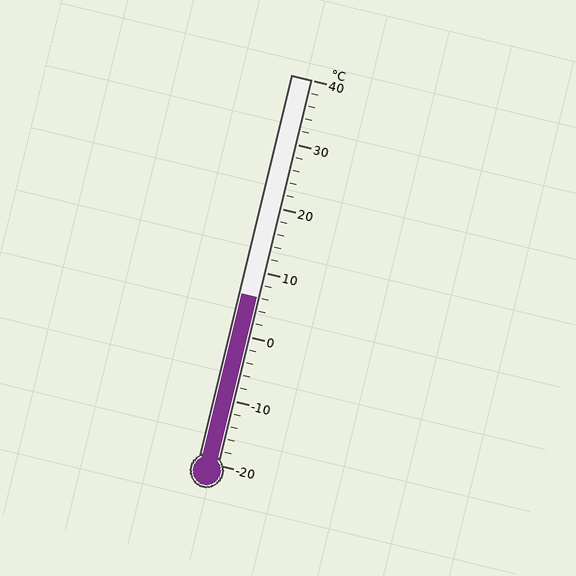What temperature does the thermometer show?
The thermometer shows approximately 6°C.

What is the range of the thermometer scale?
The thermometer scale ranges from -20°C to 40°C.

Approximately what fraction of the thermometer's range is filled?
The thermometer is filled to approximately 45% of its range.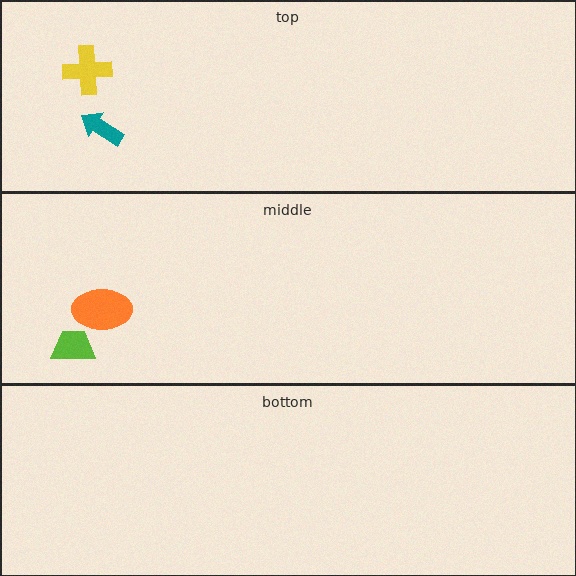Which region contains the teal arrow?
The top region.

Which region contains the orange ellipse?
The middle region.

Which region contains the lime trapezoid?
The middle region.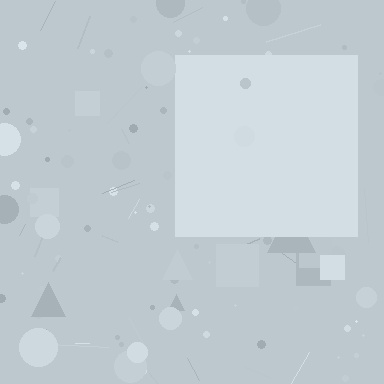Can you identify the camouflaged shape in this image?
The camouflaged shape is a square.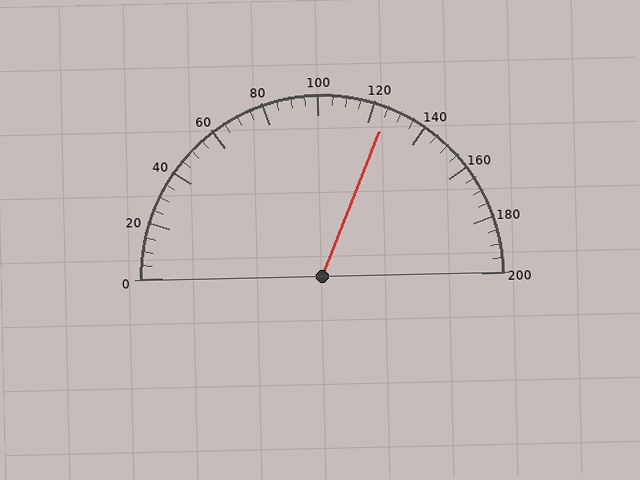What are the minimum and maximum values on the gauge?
The gauge ranges from 0 to 200.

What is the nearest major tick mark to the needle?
The nearest major tick mark is 120.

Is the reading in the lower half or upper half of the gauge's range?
The reading is in the upper half of the range (0 to 200).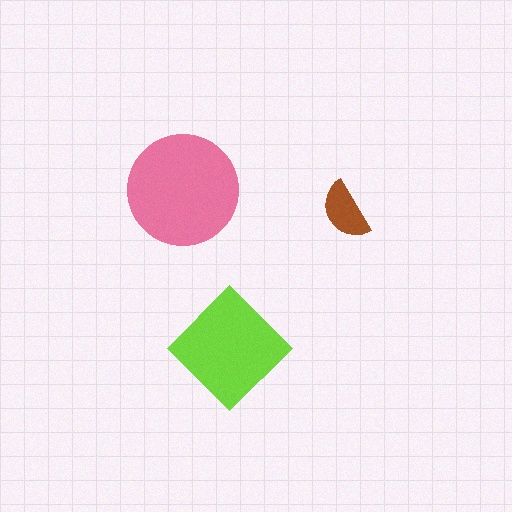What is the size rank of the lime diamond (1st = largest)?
2nd.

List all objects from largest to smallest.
The pink circle, the lime diamond, the brown semicircle.